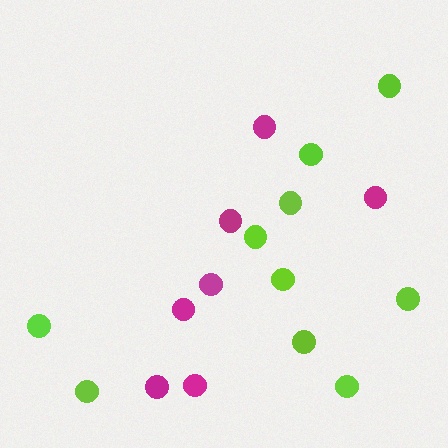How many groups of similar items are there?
There are 2 groups: one group of lime circles (10) and one group of magenta circles (7).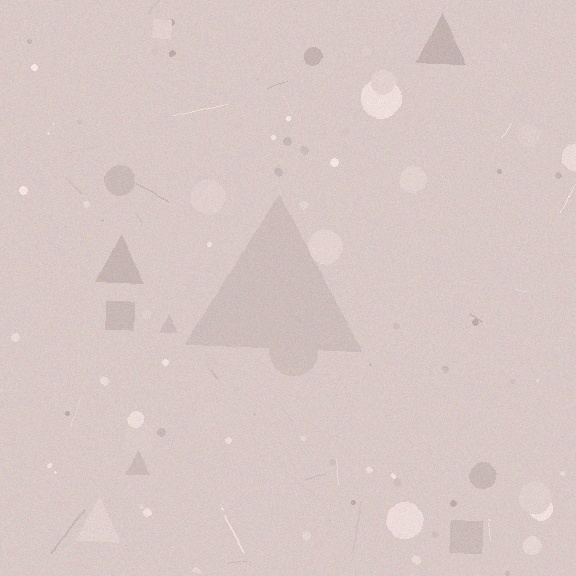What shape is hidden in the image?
A triangle is hidden in the image.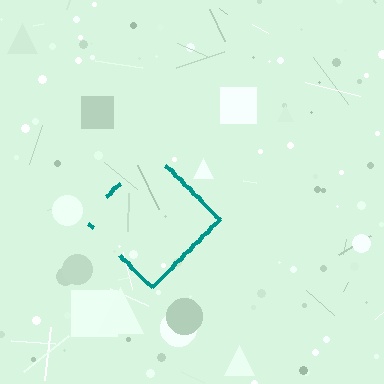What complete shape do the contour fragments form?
The contour fragments form a diamond.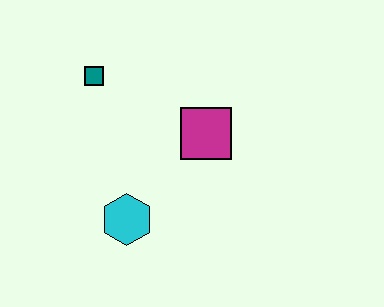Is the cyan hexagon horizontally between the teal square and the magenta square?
Yes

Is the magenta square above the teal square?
No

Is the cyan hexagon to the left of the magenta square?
Yes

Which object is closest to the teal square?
The magenta square is closest to the teal square.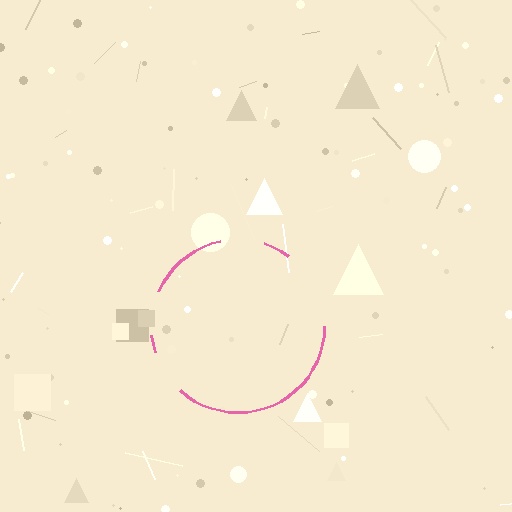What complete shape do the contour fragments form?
The contour fragments form a circle.